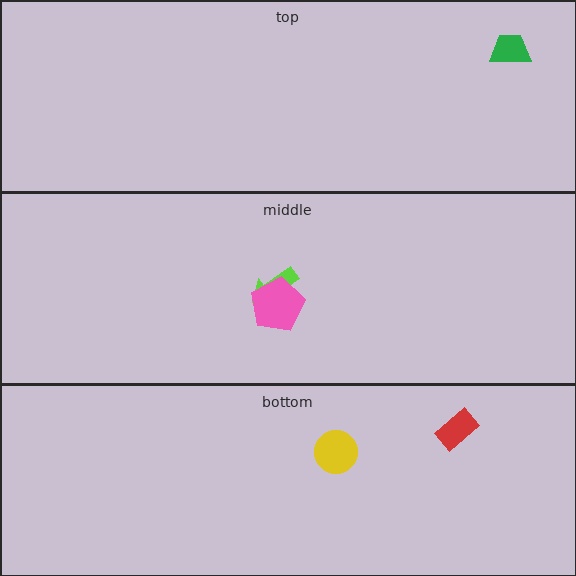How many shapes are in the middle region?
2.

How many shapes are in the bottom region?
2.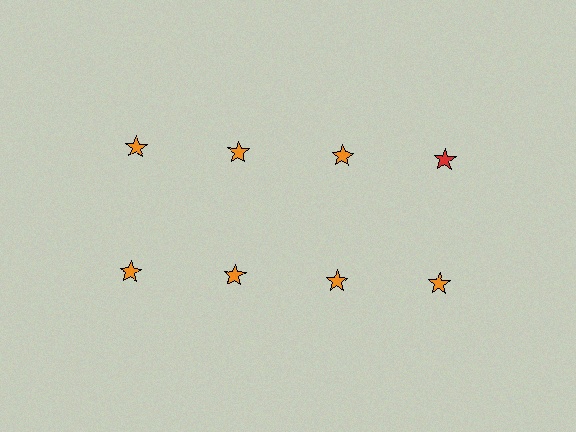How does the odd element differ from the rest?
It has a different color: red instead of orange.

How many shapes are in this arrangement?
There are 8 shapes arranged in a grid pattern.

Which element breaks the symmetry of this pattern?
The red star in the top row, second from right column breaks the symmetry. All other shapes are orange stars.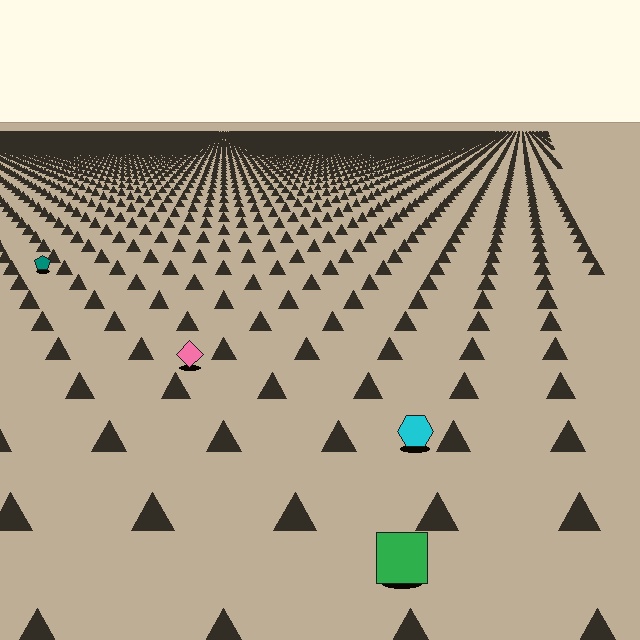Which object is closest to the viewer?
The green square is closest. The texture marks near it are larger and more spread out.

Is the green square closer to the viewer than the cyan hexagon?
Yes. The green square is closer — you can tell from the texture gradient: the ground texture is coarser near it.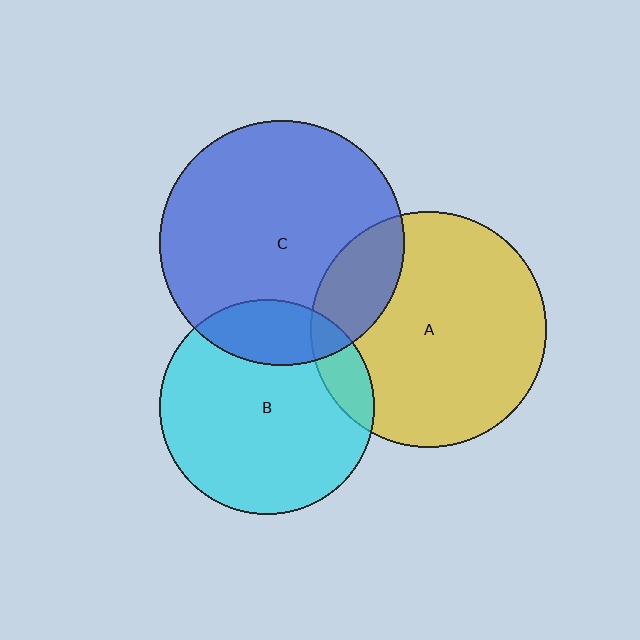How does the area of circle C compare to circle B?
Approximately 1.3 times.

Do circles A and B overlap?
Yes.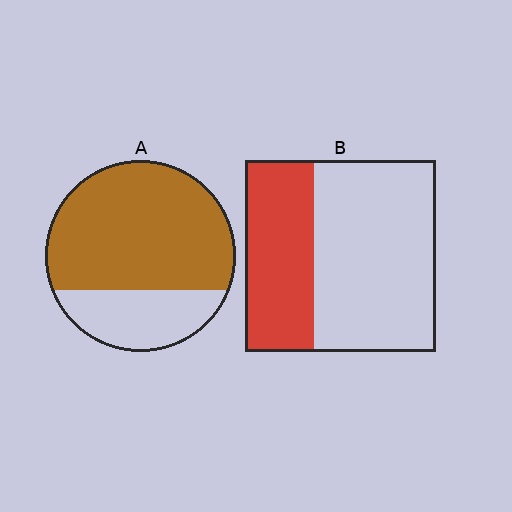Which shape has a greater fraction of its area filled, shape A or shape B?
Shape A.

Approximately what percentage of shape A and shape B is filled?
A is approximately 70% and B is approximately 35%.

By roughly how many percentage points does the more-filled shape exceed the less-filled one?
By roughly 35 percentage points (A over B).